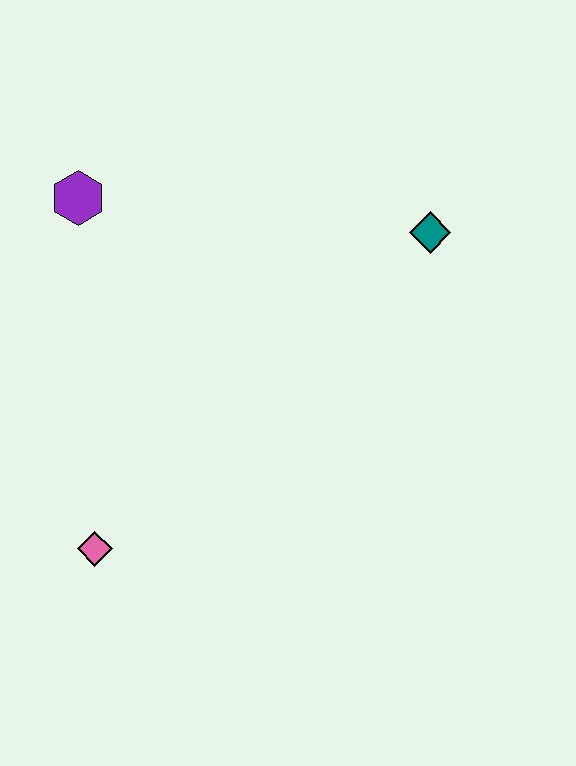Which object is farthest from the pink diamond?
The teal diamond is farthest from the pink diamond.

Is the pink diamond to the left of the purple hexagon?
No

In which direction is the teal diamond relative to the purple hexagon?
The teal diamond is to the right of the purple hexagon.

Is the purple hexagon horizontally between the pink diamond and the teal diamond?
No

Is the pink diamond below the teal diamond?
Yes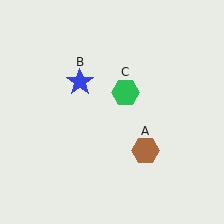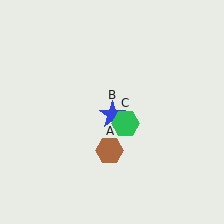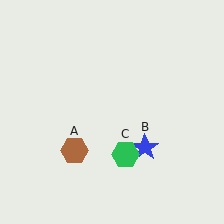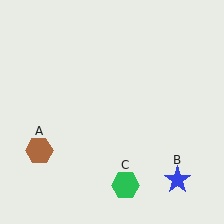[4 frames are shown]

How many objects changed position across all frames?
3 objects changed position: brown hexagon (object A), blue star (object B), green hexagon (object C).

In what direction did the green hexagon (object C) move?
The green hexagon (object C) moved down.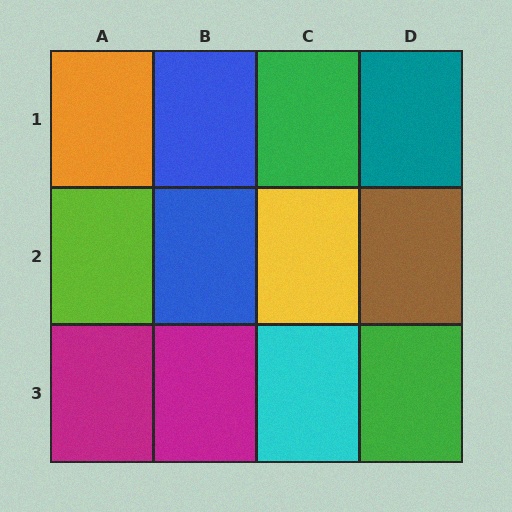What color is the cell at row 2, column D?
Brown.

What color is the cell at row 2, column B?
Blue.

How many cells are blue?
2 cells are blue.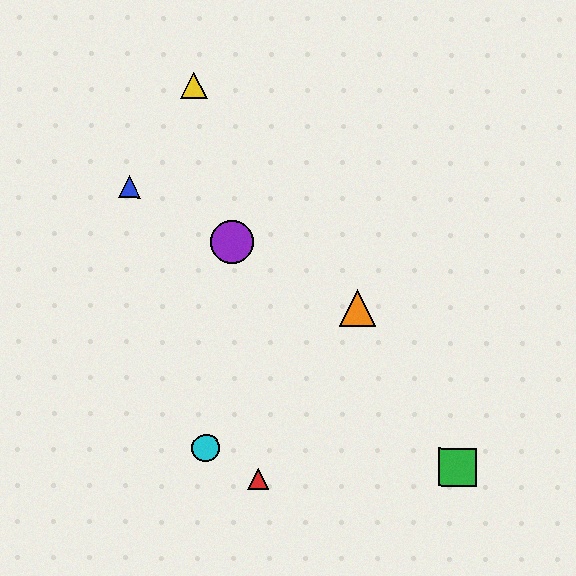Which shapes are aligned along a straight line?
The blue triangle, the purple circle, the orange triangle are aligned along a straight line.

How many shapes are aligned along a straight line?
3 shapes (the blue triangle, the purple circle, the orange triangle) are aligned along a straight line.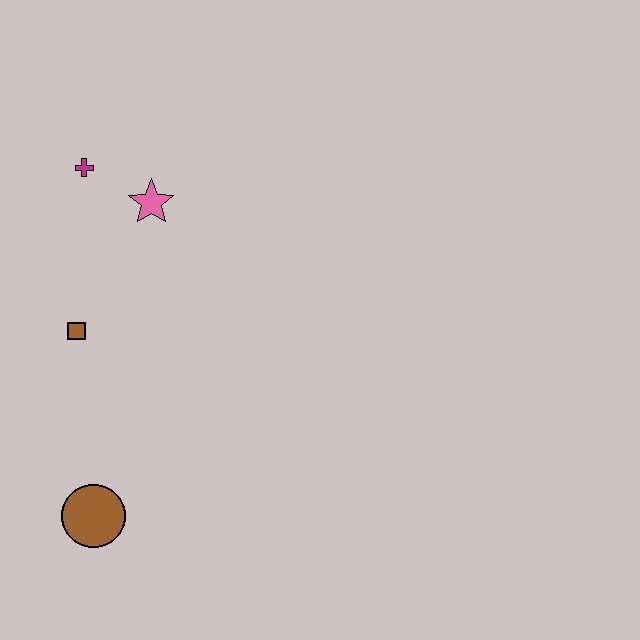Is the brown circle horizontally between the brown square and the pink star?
Yes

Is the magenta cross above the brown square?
Yes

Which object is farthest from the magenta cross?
The brown circle is farthest from the magenta cross.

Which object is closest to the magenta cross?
The pink star is closest to the magenta cross.